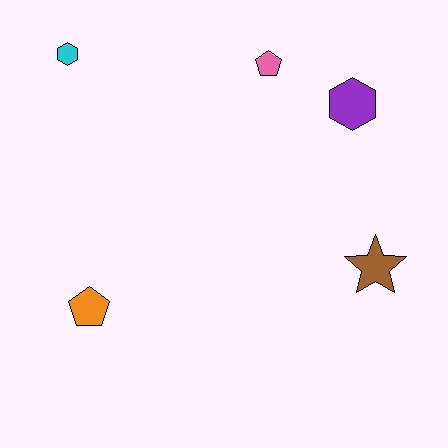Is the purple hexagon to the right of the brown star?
No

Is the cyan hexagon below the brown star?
No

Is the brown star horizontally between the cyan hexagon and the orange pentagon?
No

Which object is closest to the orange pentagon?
The cyan hexagon is closest to the orange pentagon.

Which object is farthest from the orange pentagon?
The purple hexagon is farthest from the orange pentagon.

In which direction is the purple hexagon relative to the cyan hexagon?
The purple hexagon is to the right of the cyan hexagon.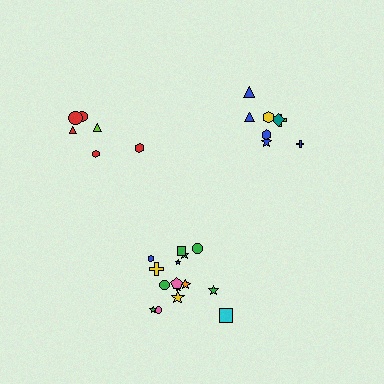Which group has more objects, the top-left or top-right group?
The top-right group.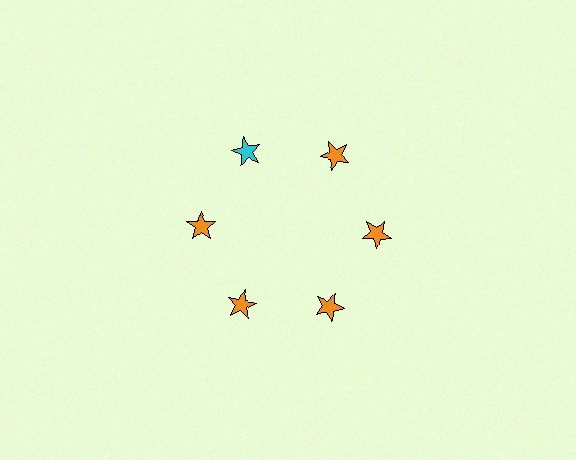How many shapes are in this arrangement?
There are 6 shapes arranged in a ring pattern.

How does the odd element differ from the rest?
It has a different color: cyan instead of orange.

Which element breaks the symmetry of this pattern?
The cyan star at roughly the 11 o'clock position breaks the symmetry. All other shapes are orange stars.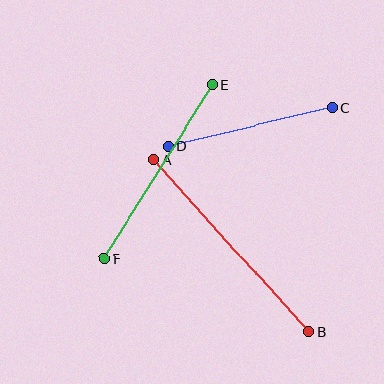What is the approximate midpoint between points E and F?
The midpoint is at approximately (158, 171) pixels.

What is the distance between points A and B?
The distance is approximately 232 pixels.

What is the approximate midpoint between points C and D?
The midpoint is at approximately (250, 127) pixels.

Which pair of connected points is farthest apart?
Points A and B are farthest apart.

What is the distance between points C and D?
The distance is approximately 169 pixels.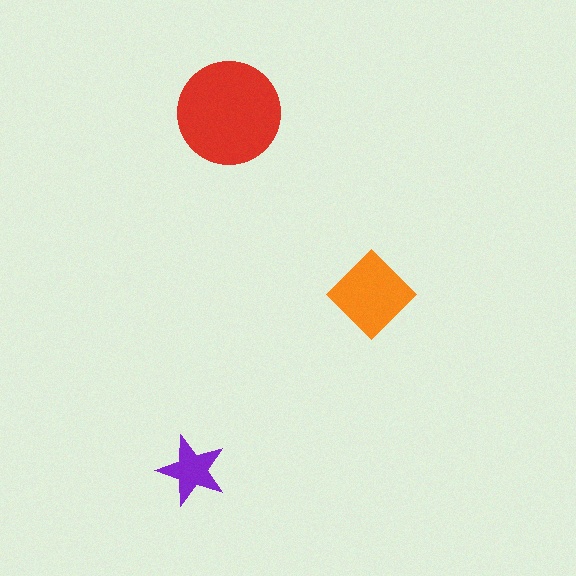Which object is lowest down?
The purple star is bottommost.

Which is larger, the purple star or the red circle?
The red circle.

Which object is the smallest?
The purple star.